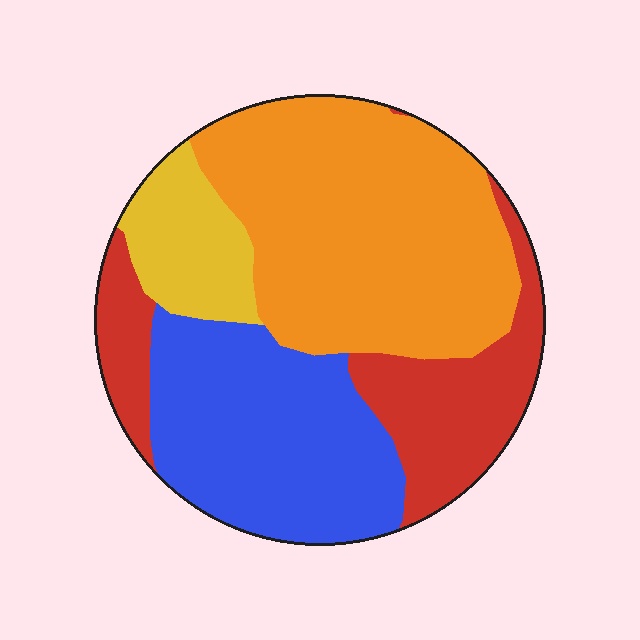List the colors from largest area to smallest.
From largest to smallest: orange, blue, red, yellow.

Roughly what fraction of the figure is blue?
Blue covers about 30% of the figure.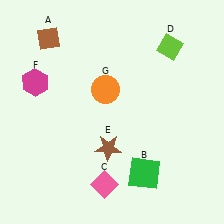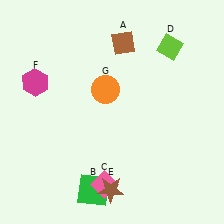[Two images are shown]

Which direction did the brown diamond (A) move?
The brown diamond (A) moved right.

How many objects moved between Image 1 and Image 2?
3 objects moved between the two images.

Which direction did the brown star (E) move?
The brown star (E) moved down.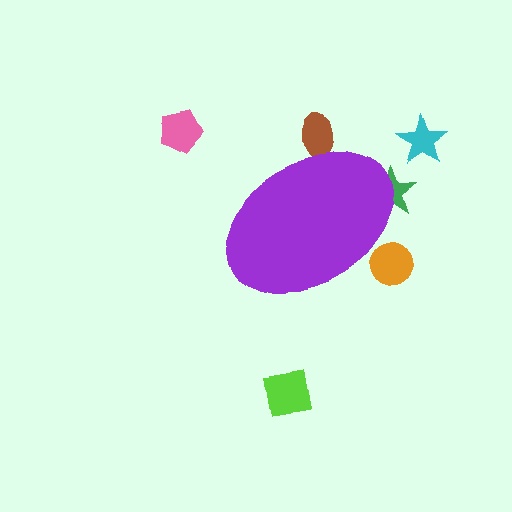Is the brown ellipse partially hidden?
Yes, the brown ellipse is partially hidden behind the purple ellipse.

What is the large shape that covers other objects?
A purple ellipse.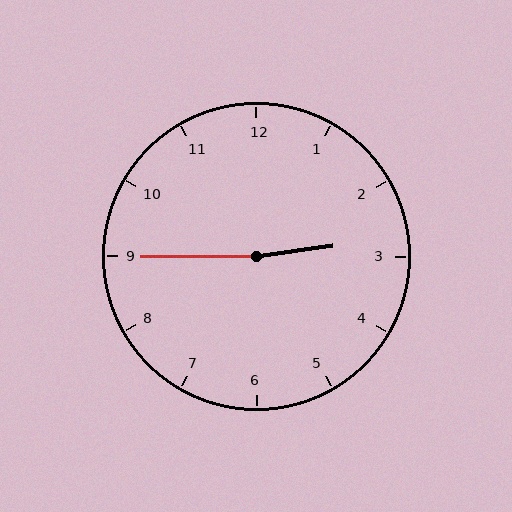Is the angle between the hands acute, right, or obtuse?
It is obtuse.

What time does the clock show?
2:45.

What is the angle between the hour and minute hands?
Approximately 172 degrees.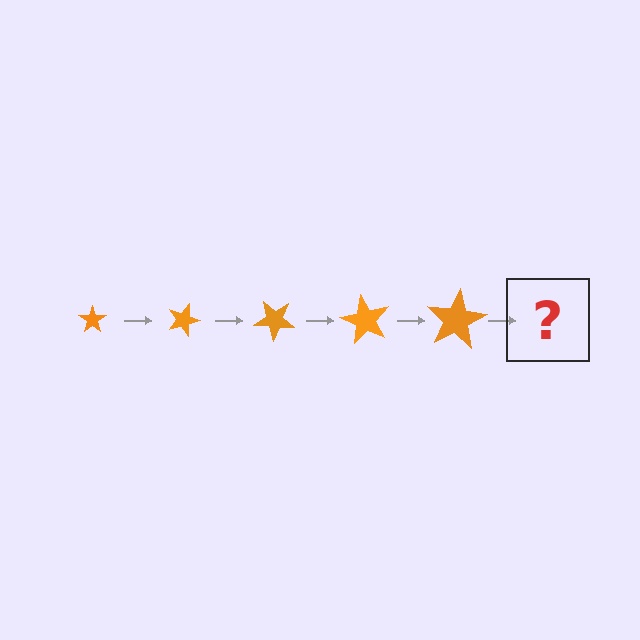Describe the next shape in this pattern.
It should be a star, larger than the previous one and rotated 100 degrees from the start.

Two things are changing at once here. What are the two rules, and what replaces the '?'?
The two rules are that the star grows larger each step and it rotates 20 degrees each step. The '?' should be a star, larger than the previous one and rotated 100 degrees from the start.